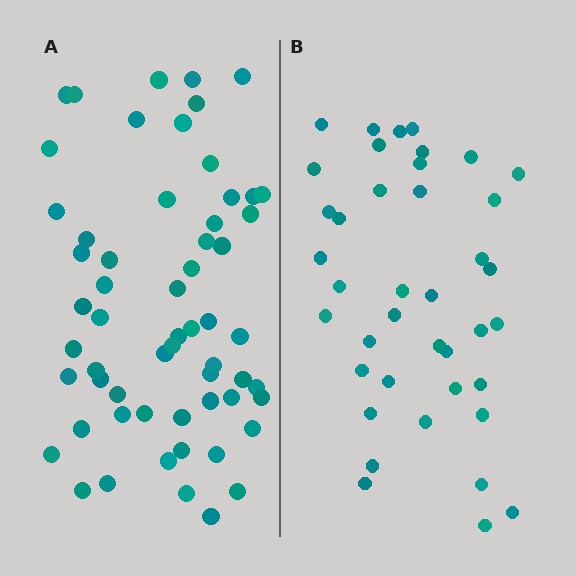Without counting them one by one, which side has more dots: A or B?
Region A (the left region) has more dots.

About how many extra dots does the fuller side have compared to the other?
Region A has approximately 20 more dots than region B.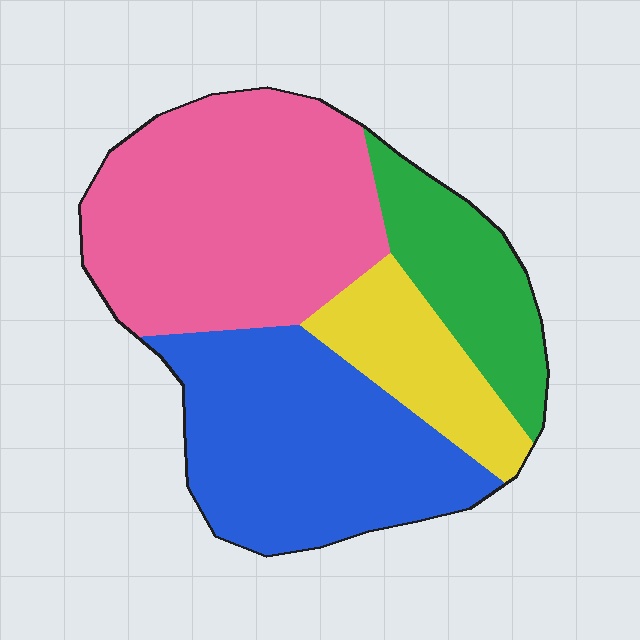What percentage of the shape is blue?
Blue takes up about one third (1/3) of the shape.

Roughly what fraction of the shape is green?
Green covers about 15% of the shape.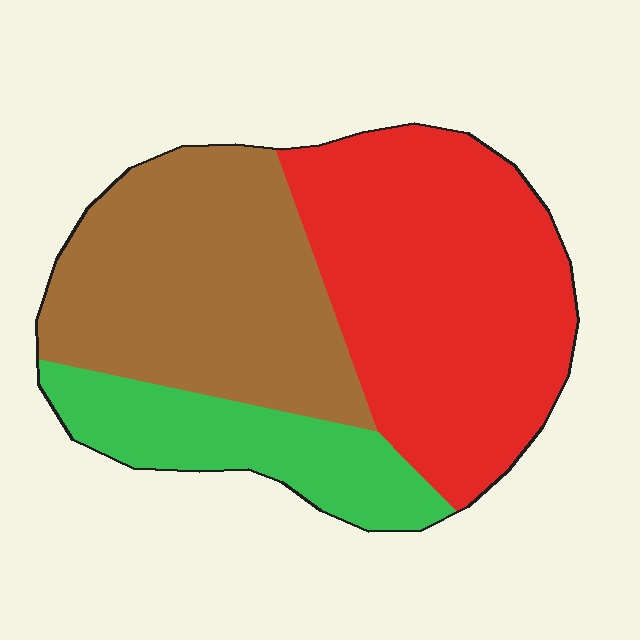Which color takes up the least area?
Green, at roughly 20%.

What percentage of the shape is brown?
Brown takes up about three eighths (3/8) of the shape.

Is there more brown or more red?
Red.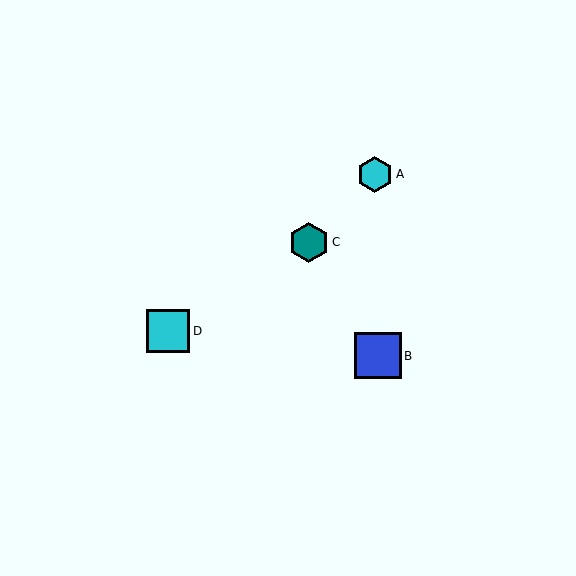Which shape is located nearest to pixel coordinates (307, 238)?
The teal hexagon (labeled C) at (309, 242) is nearest to that location.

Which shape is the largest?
The blue square (labeled B) is the largest.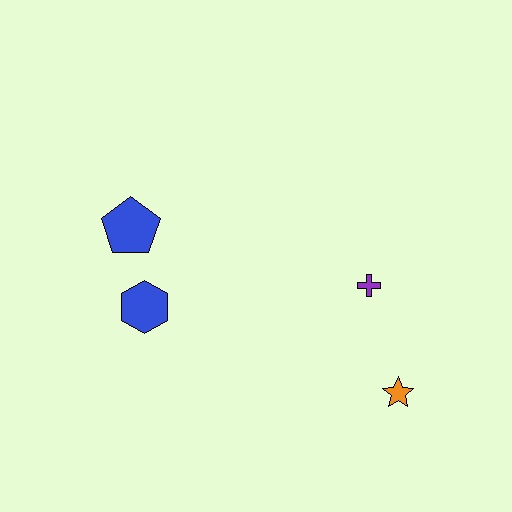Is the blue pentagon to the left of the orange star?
Yes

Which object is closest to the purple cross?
The orange star is closest to the purple cross.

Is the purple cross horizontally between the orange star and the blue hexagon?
Yes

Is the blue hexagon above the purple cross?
No